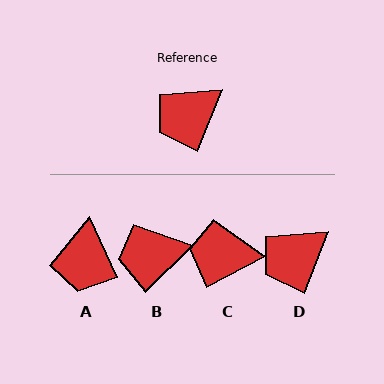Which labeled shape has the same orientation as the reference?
D.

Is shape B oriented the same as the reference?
No, it is off by about 25 degrees.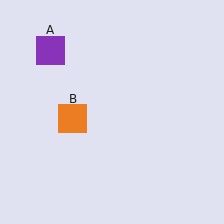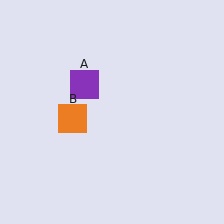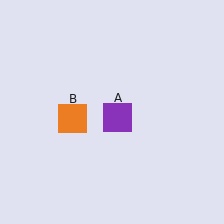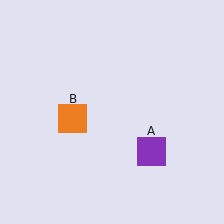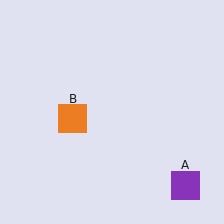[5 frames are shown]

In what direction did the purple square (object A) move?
The purple square (object A) moved down and to the right.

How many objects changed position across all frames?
1 object changed position: purple square (object A).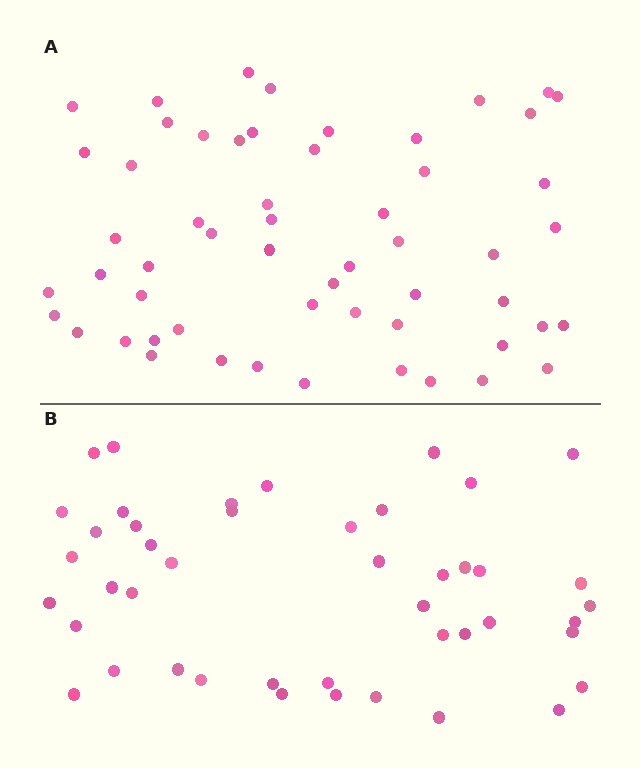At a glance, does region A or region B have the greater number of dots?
Region A (the top region) has more dots.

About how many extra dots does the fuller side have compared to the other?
Region A has roughly 12 or so more dots than region B.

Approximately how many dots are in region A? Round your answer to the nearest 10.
About 60 dots. (The exact count is 56, which rounds to 60.)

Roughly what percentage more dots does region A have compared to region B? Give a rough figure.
About 25% more.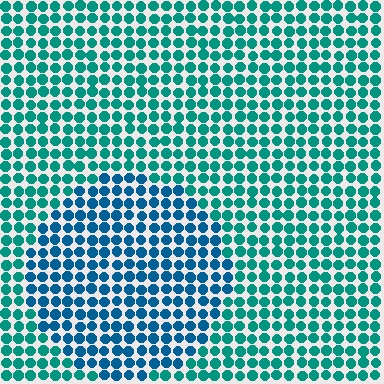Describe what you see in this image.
The image is filled with small teal elements in a uniform arrangement. A circle-shaped region is visible where the elements are tinted to a slightly different hue, forming a subtle color boundary.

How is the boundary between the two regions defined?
The boundary is defined purely by a slight shift in hue (about 30 degrees). Spacing, size, and orientation are identical on both sides.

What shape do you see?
I see a circle.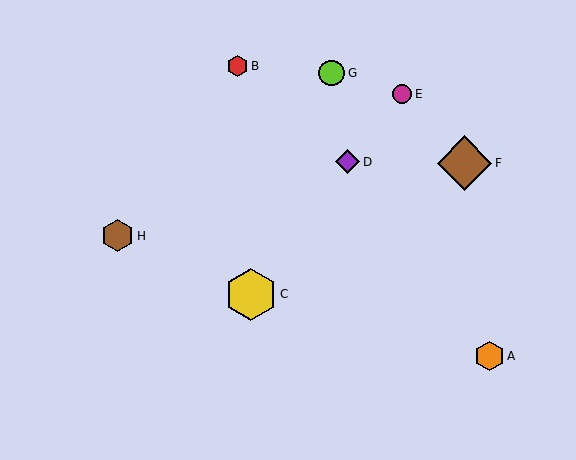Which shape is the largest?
The brown diamond (labeled F) is the largest.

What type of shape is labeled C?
Shape C is a yellow hexagon.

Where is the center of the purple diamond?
The center of the purple diamond is at (348, 162).